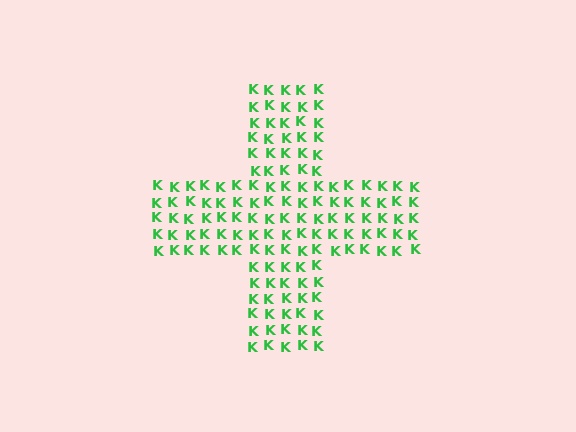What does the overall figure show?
The overall figure shows a cross.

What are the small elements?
The small elements are letter K's.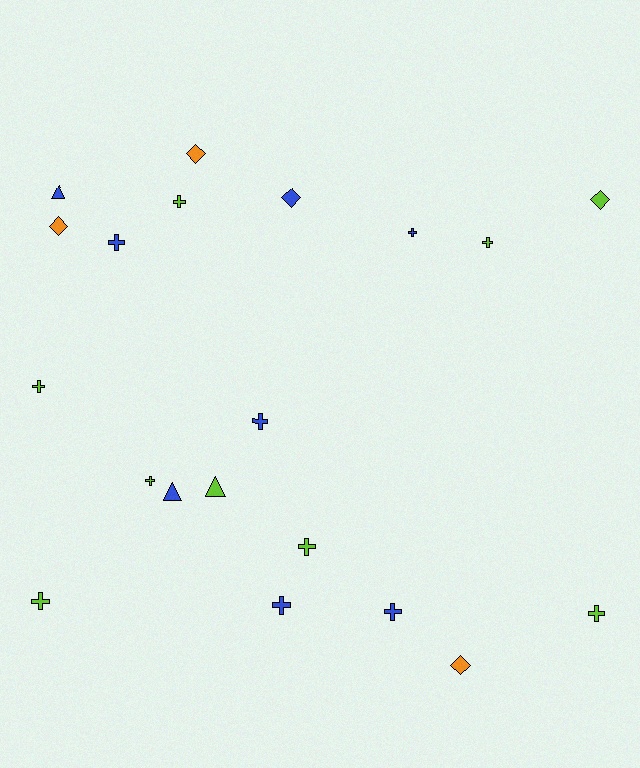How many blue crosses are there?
There are 5 blue crosses.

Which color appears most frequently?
Lime, with 9 objects.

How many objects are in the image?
There are 20 objects.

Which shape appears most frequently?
Cross, with 12 objects.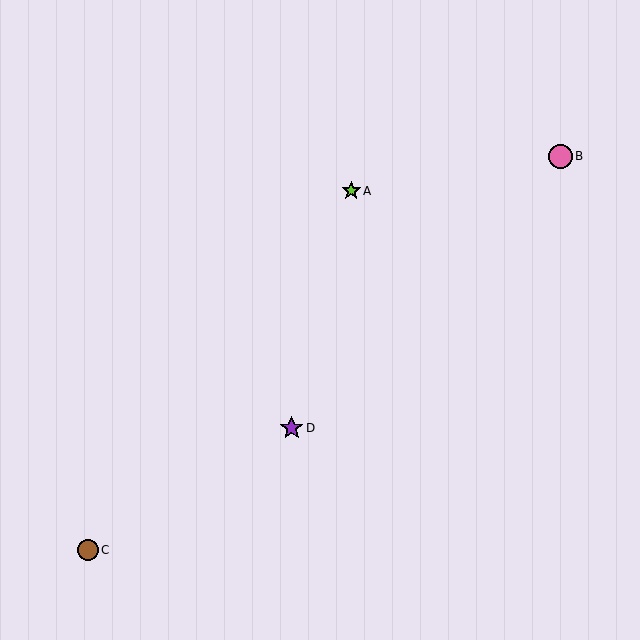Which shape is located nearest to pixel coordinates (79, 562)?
The brown circle (labeled C) at (88, 550) is nearest to that location.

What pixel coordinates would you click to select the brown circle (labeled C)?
Click at (88, 550) to select the brown circle C.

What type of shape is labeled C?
Shape C is a brown circle.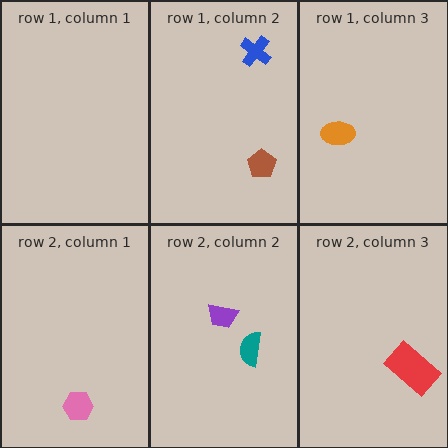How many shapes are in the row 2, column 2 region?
2.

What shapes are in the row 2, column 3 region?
The red rectangle.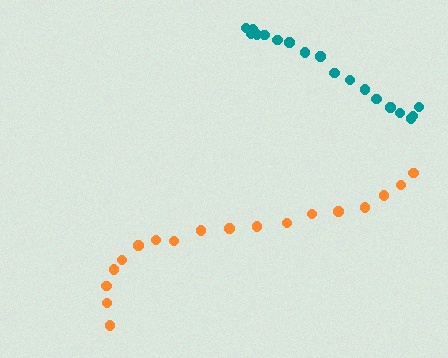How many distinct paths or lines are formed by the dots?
There are 2 distinct paths.